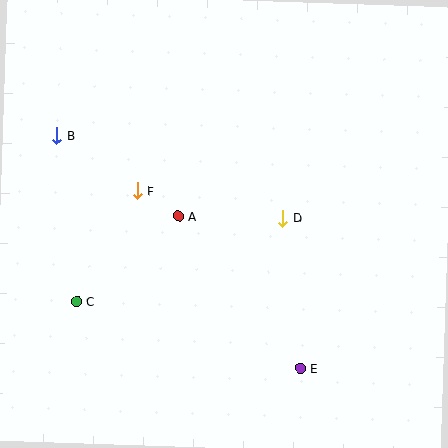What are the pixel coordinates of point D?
Point D is at (283, 218).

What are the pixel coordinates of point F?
Point F is at (137, 191).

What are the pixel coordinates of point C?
Point C is at (77, 302).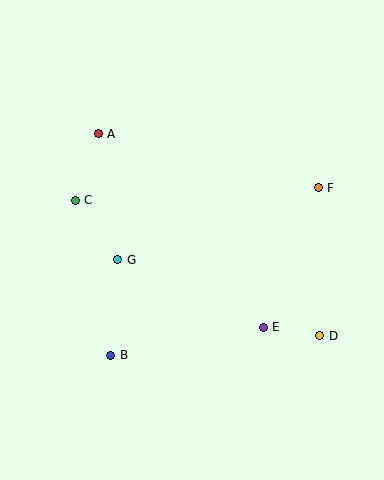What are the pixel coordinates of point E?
Point E is at (263, 327).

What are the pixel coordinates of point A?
Point A is at (98, 134).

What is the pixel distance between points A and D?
The distance between A and D is 300 pixels.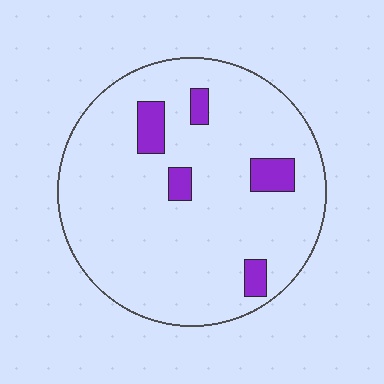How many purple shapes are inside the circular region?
5.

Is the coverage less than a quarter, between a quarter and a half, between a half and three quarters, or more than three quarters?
Less than a quarter.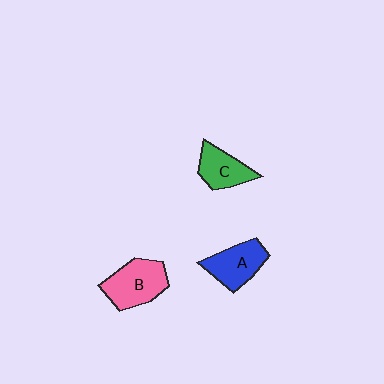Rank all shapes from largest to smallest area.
From largest to smallest: B (pink), A (blue), C (green).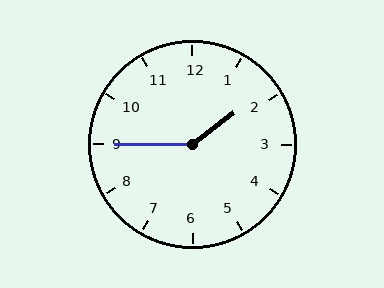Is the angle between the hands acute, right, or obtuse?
It is obtuse.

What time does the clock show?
1:45.